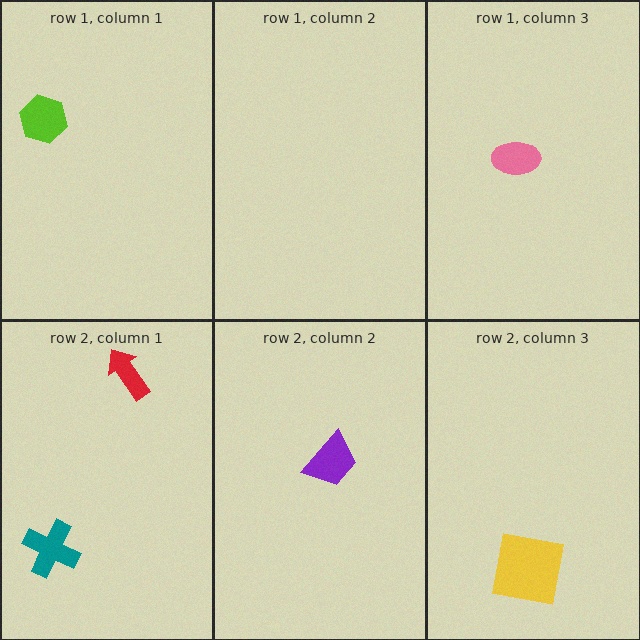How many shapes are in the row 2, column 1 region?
2.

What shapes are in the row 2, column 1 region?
The teal cross, the red arrow.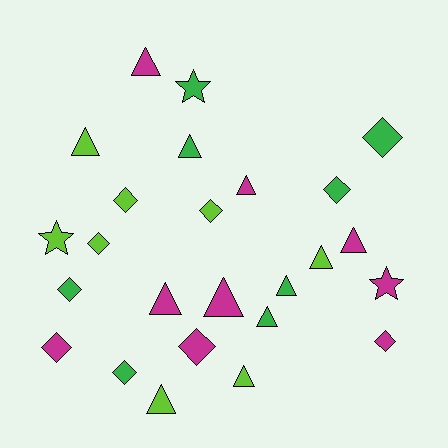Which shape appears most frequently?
Triangle, with 12 objects.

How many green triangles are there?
There are 3 green triangles.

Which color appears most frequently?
Magenta, with 9 objects.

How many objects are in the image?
There are 25 objects.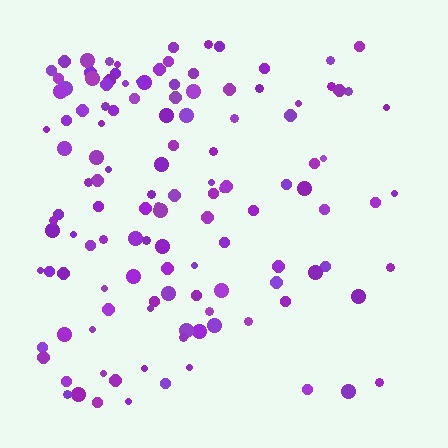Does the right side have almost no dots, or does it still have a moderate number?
Still a moderate number, just noticeably fewer than the left.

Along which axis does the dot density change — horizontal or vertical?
Horizontal.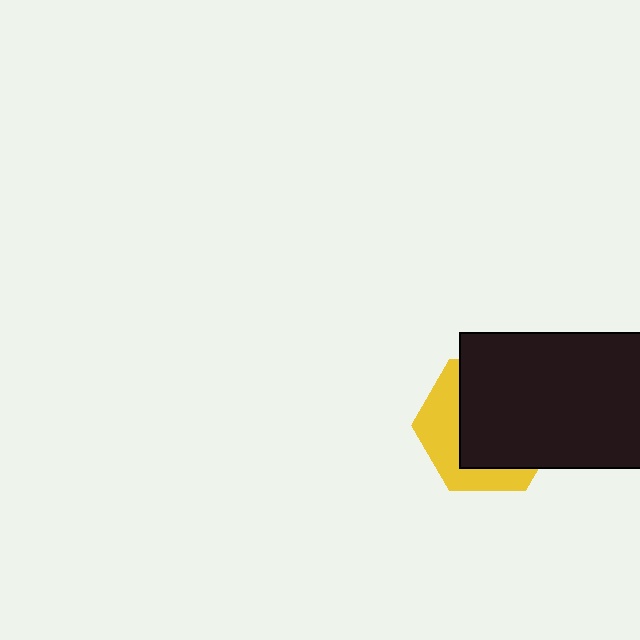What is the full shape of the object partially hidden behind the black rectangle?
The partially hidden object is a yellow hexagon.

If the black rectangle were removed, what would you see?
You would see the complete yellow hexagon.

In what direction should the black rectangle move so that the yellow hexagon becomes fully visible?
The black rectangle should move toward the upper-right. That is the shortest direction to clear the overlap and leave the yellow hexagon fully visible.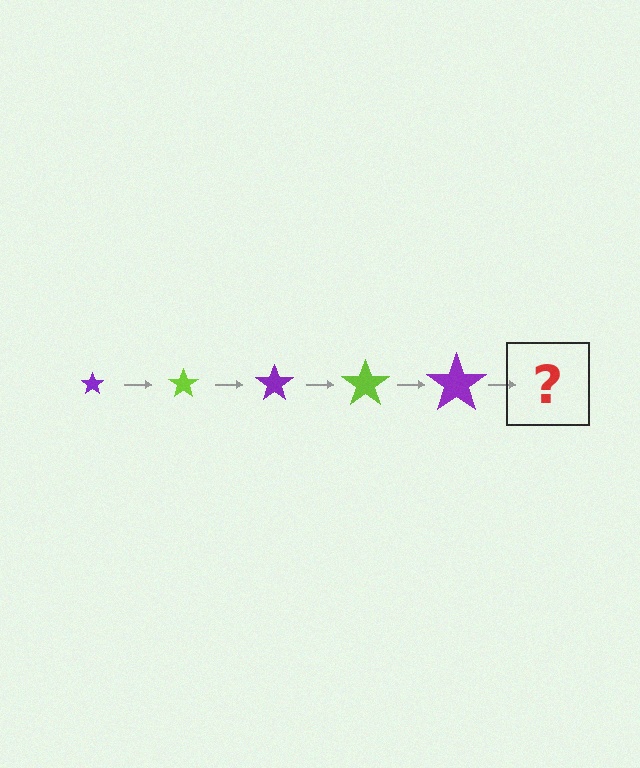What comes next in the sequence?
The next element should be a lime star, larger than the previous one.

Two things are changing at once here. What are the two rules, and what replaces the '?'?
The two rules are that the star grows larger each step and the color cycles through purple and lime. The '?' should be a lime star, larger than the previous one.